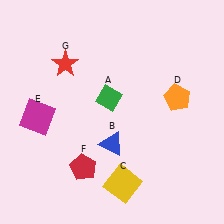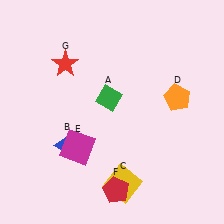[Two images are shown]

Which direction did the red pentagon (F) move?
The red pentagon (F) moved right.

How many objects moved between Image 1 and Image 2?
3 objects moved between the two images.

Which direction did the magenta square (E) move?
The magenta square (E) moved right.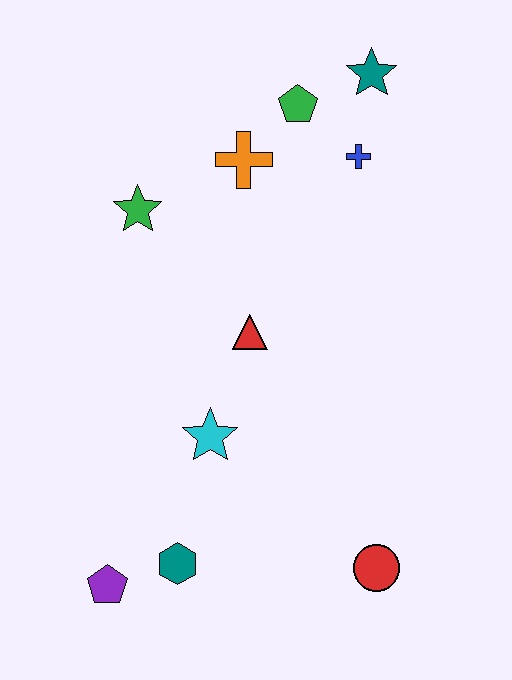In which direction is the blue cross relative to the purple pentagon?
The blue cross is above the purple pentagon.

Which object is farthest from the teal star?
The purple pentagon is farthest from the teal star.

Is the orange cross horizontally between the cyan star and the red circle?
Yes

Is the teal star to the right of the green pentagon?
Yes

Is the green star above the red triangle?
Yes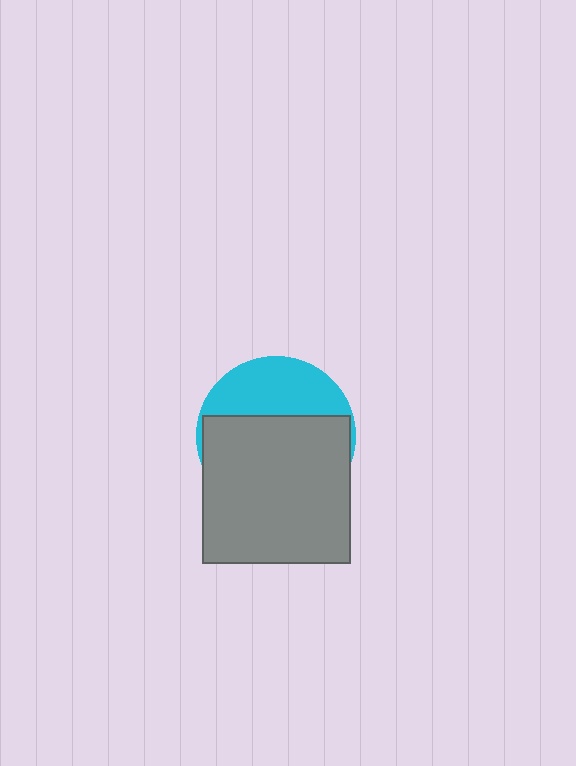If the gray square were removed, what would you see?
You would see the complete cyan circle.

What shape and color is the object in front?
The object in front is a gray square.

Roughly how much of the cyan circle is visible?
A small part of it is visible (roughly 36%).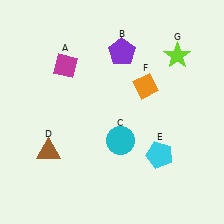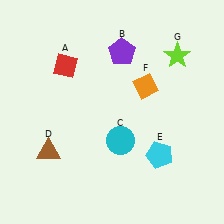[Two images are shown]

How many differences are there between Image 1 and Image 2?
There is 1 difference between the two images.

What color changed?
The diamond (A) changed from magenta in Image 1 to red in Image 2.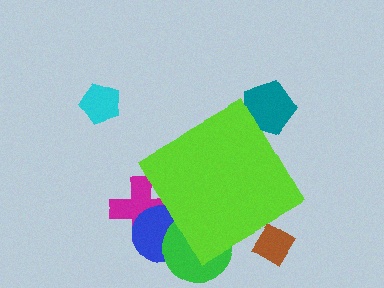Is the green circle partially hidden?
Yes, the green circle is partially hidden behind the lime diamond.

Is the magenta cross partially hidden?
Yes, the magenta cross is partially hidden behind the lime diamond.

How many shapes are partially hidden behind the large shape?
5 shapes are partially hidden.